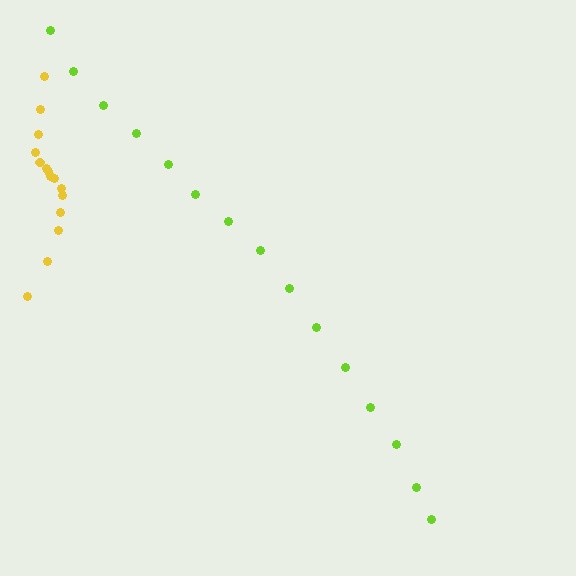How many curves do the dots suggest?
There are 2 distinct paths.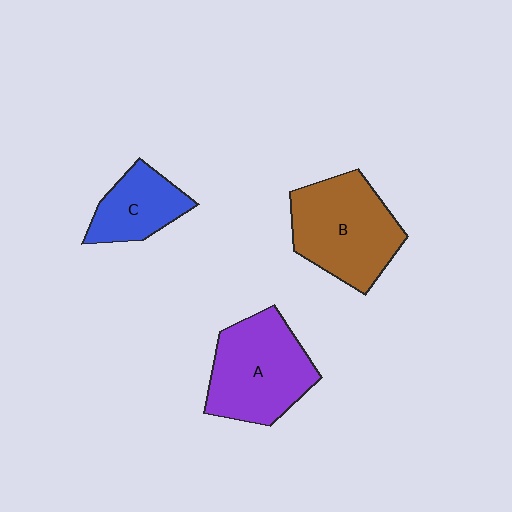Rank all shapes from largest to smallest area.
From largest to smallest: B (brown), A (purple), C (blue).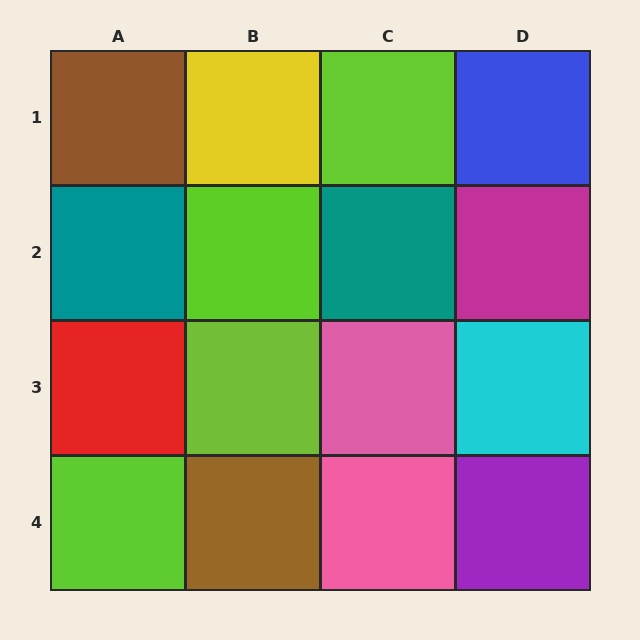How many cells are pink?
2 cells are pink.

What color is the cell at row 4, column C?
Pink.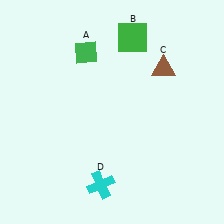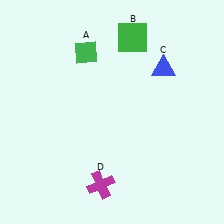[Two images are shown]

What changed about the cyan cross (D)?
In Image 1, D is cyan. In Image 2, it changed to magenta.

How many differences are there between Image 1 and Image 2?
There are 2 differences between the two images.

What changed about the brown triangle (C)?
In Image 1, C is brown. In Image 2, it changed to blue.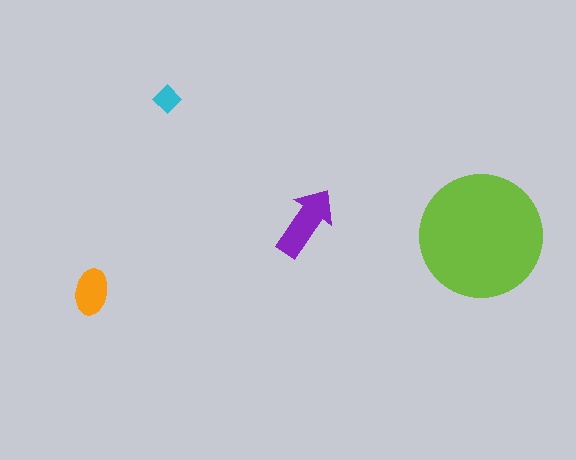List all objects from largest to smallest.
The lime circle, the purple arrow, the orange ellipse, the cyan diamond.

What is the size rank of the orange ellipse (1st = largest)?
3rd.